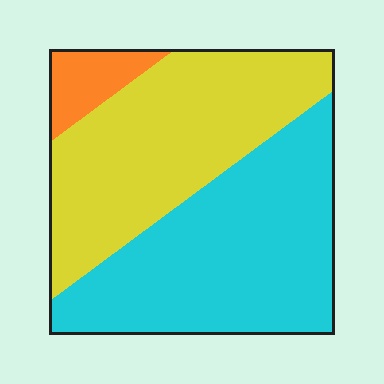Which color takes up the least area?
Orange, at roughly 5%.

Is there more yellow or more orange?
Yellow.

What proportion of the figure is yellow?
Yellow takes up about two fifths (2/5) of the figure.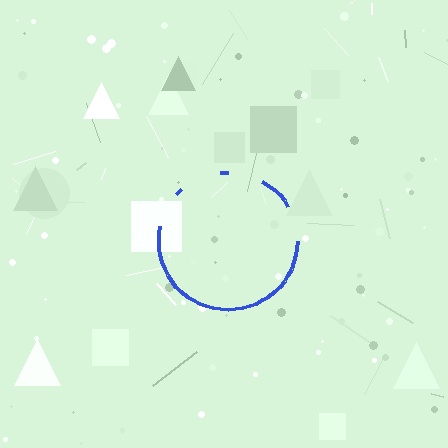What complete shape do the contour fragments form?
The contour fragments form a circle.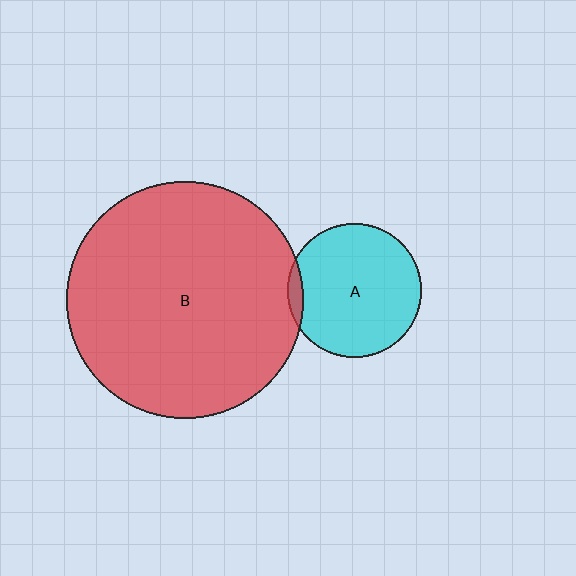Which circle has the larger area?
Circle B (red).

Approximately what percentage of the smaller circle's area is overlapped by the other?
Approximately 5%.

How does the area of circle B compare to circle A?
Approximately 3.1 times.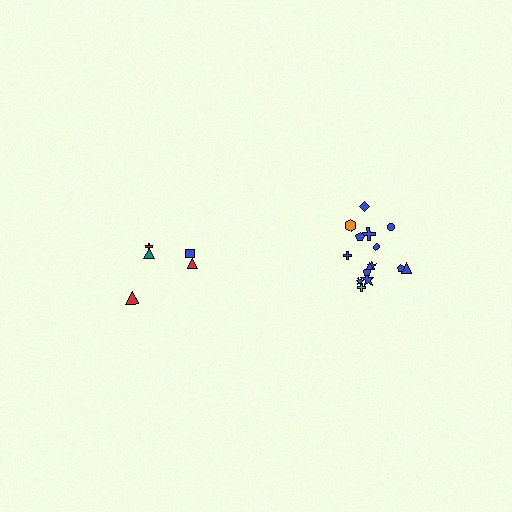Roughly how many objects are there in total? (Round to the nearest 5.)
Roughly 20 objects in total.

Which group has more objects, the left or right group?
The right group.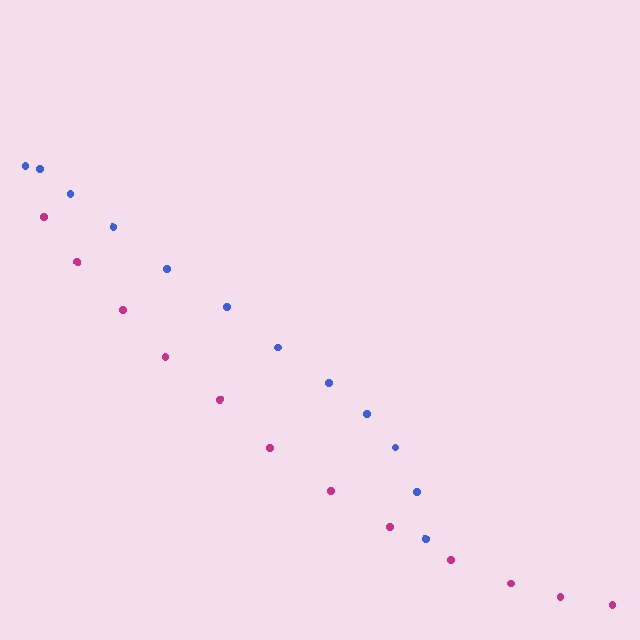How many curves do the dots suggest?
There are 2 distinct paths.